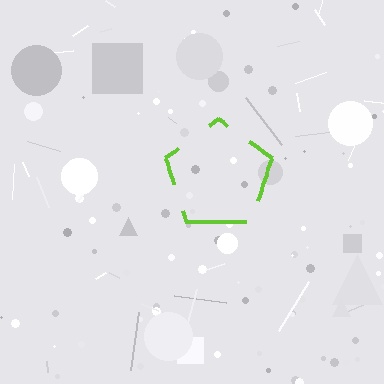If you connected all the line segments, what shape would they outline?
They would outline a pentagon.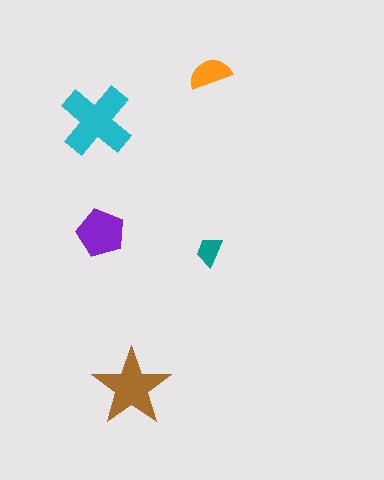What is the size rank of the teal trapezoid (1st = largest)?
5th.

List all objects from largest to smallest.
The cyan cross, the brown star, the purple pentagon, the orange semicircle, the teal trapezoid.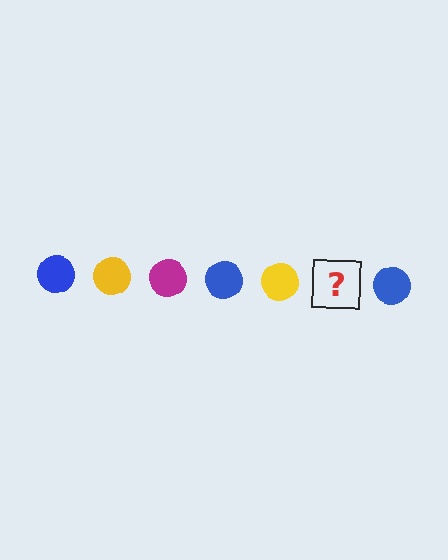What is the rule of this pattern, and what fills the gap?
The rule is that the pattern cycles through blue, yellow, magenta circles. The gap should be filled with a magenta circle.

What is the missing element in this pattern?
The missing element is a magenta circle.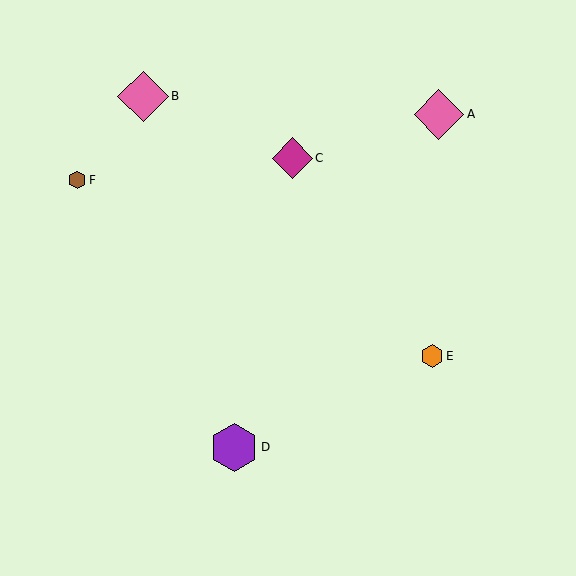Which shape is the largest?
The pink diamond (labeled B) is the largest.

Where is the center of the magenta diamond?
The center of the magenta diamond is at (292, 158).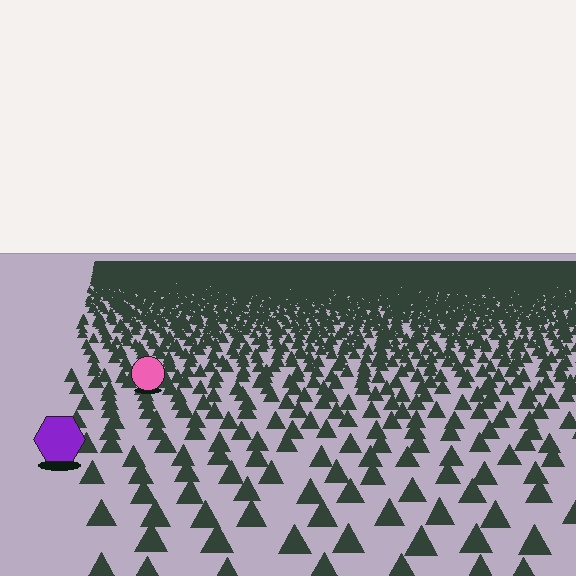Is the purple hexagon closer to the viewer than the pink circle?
Yes. The purple hexagon is closer — you can tell from the texture gradient: the ground texture is coarser near it.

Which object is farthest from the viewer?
The pink circle is farthest from the viewer. It appears smaller and the ground texture around it is denser.